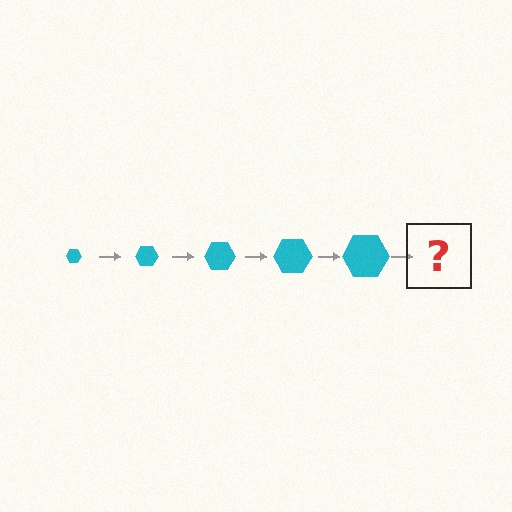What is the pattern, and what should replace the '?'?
The pattern is that the hexagon gets progressively larger each step. The '?' should be a cyan hexagon, larger than the previous one.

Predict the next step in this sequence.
The next step is a cyan hexagon, larger than the previous one.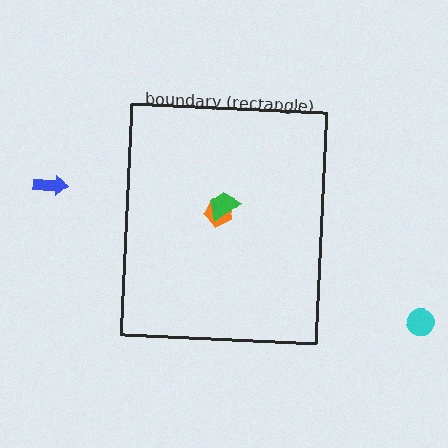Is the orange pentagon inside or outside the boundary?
Inside.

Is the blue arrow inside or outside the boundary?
Outside.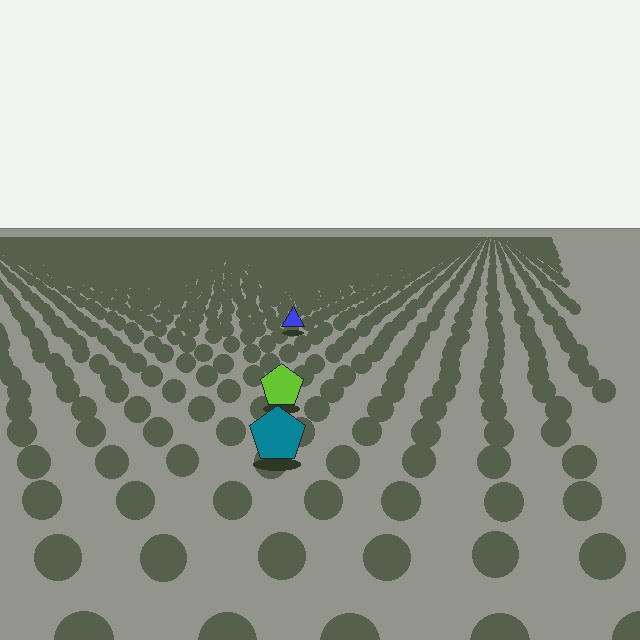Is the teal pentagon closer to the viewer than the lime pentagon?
Yes. The teal pentagon is closer — you can tell from the texture gradient: the ground texture is coarser near it.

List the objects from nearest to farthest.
From nearest to farthest: the teal pentagon, the lime pentagon, the blue triangle.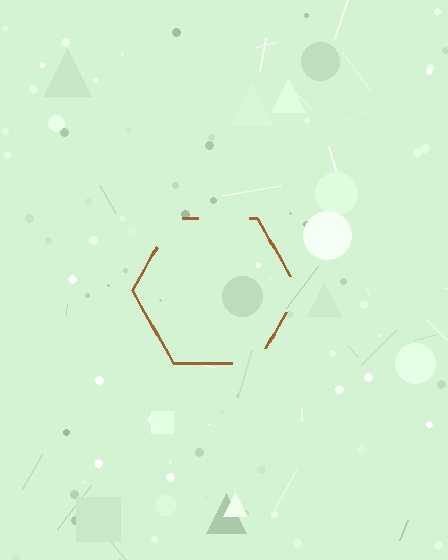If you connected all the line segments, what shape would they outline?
They would outline a hexagon.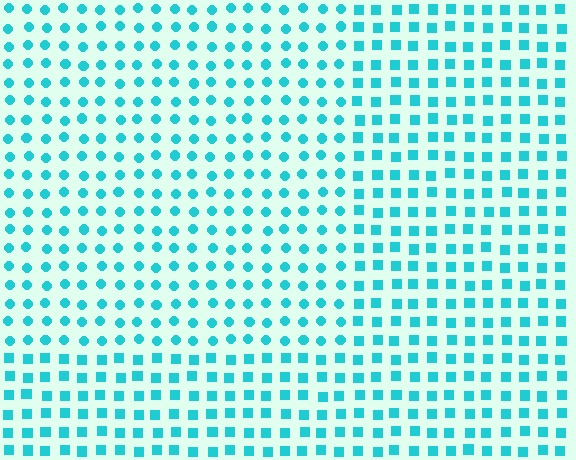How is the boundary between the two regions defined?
The boundary is defined by a change in element shape: circles inside vs. squares outside. All elements share the same color and spacing.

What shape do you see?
I see a rectangle.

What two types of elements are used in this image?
The image uses circles inside the rectangle region and squares outside it.